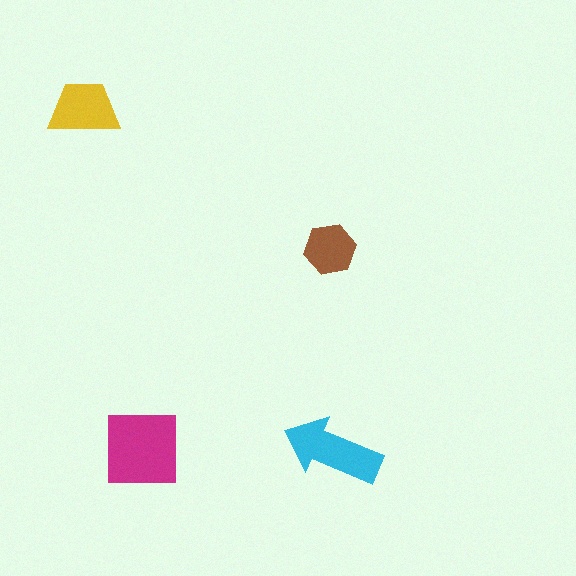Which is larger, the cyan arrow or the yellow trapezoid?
The cyan arrow.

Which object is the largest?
The magenta square.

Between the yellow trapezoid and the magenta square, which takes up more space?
The magenta square.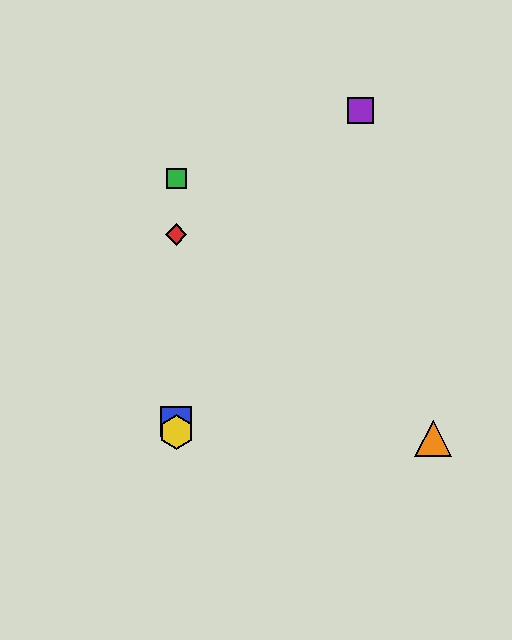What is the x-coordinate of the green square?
The green square is at x≈176.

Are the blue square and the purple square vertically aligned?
No, the blue square is at x≈176 and the purple square is at x≈360.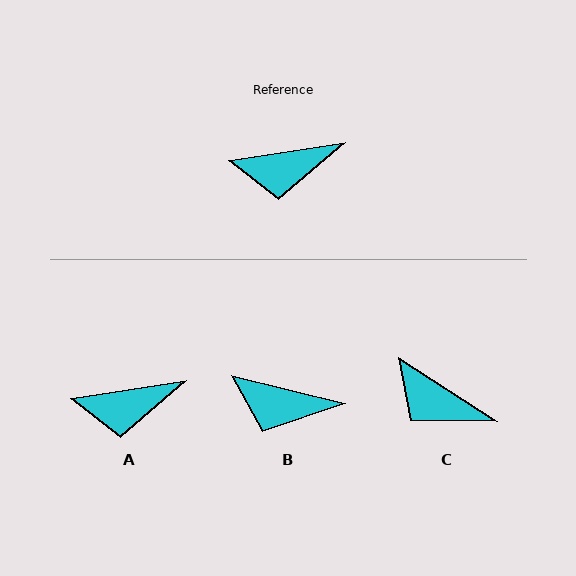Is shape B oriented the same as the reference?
No, it is off by about 22 degrees.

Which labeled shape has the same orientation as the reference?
A.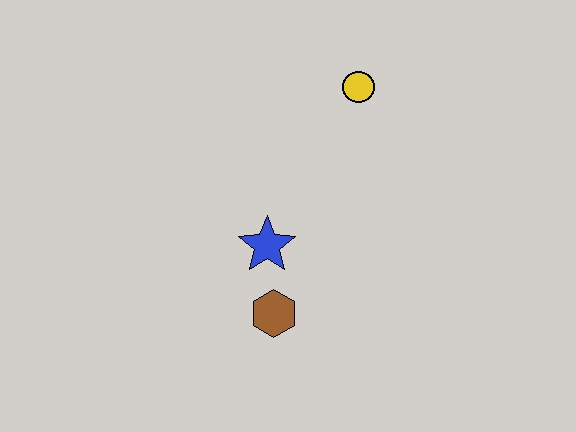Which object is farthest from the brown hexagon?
The yellow circle is farthest from the brown hexagon.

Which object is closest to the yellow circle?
The blue star is closest to the yellow circle.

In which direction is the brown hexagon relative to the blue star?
The brown hexagon is below the blue star.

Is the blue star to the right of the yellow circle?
No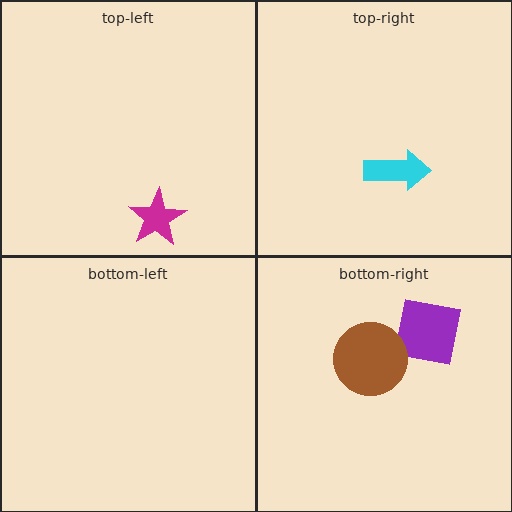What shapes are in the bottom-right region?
The purple square, the brown circle.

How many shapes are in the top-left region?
1.